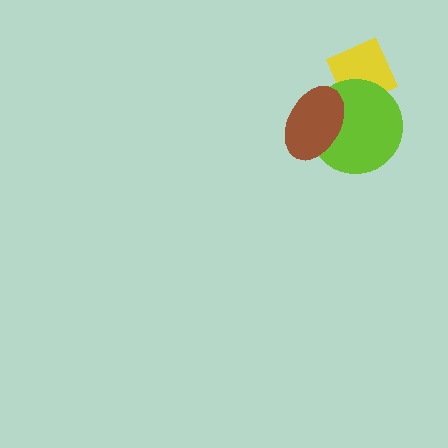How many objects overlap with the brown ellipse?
1 object overlaps with the brown ellipse.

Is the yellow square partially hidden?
Yes, it is partially covered by another shape.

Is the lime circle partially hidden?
Yes, it is partially covered by another shape.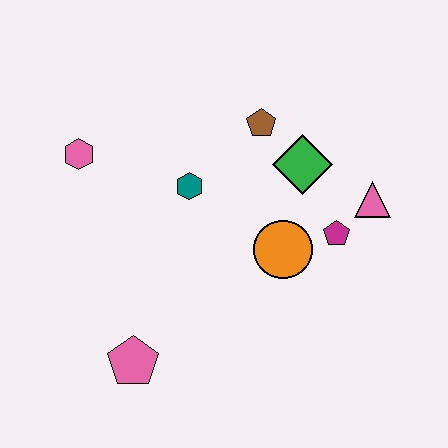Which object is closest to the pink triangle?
The magenta pentagon is closest to the pink triangle.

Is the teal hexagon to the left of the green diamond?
Yes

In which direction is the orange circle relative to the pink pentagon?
The orange circle is to the right of the pink pentagon.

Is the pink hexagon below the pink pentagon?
No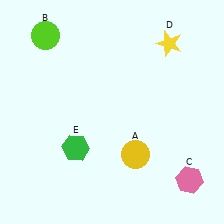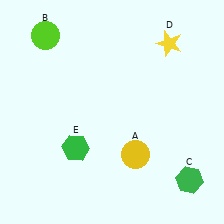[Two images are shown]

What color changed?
The hexagon (C) changed from pink in Image 1 to green in Image 2.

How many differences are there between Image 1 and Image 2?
There is 1 difference between the two images.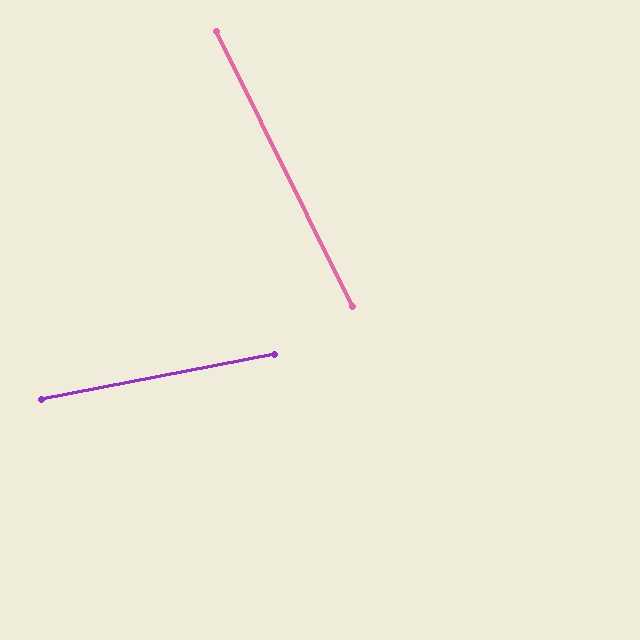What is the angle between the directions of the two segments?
Approximately 75 degrees.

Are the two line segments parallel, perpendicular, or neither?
Neither parallel nor perpendicular — they differ by about 75°.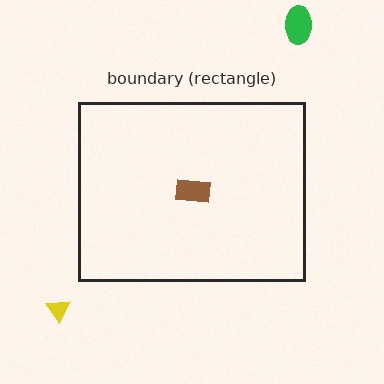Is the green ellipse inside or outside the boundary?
Outside.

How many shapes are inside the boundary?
1 inside, 2 outside.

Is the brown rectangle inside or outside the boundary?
Inside.